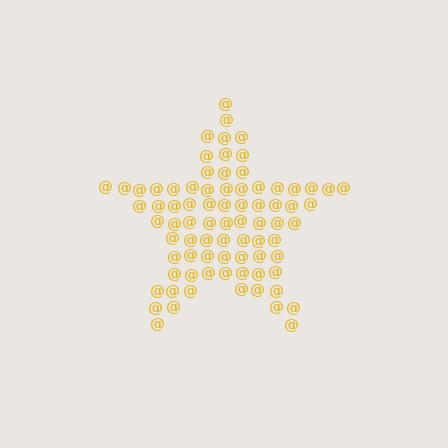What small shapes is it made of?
It is made of small at signs.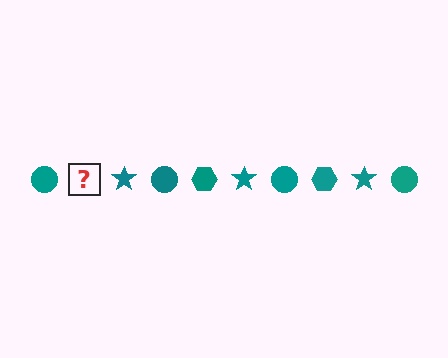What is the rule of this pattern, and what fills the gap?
The rule is that the pattern cycles through circle, hexagon, star shapes in teal. The gap should be filled with a teal hexagon.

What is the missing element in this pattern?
The missing element is a teal hexagon.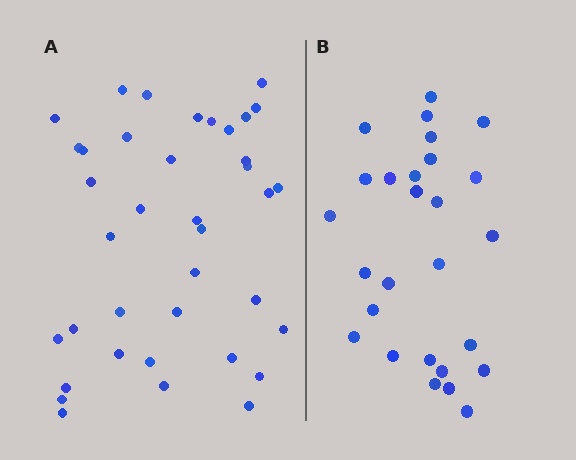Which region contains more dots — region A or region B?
Region A (the left region) has more dots.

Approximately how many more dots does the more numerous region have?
Region A has roughly 12 or so more dots than region B.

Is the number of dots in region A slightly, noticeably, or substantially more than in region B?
Region A has noticeably more, but not dramatically so. The ratio is roughly 1.4 to 1.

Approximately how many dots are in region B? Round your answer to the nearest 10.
About 30 dots. (The exact count is 27, which rounds to 30.)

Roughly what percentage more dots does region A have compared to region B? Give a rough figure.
About 40% more.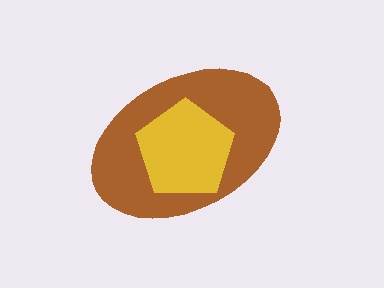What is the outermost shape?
The brown ellipse.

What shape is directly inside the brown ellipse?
The yellow pentagon.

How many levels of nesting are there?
2.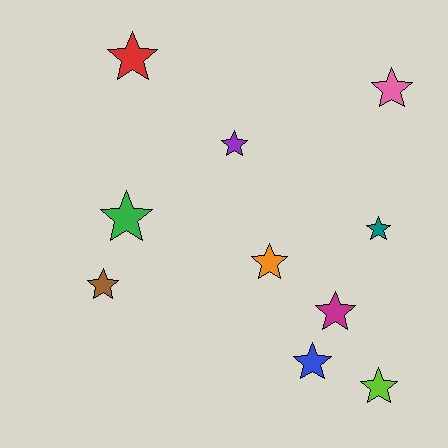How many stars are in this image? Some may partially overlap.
There are 10 stars.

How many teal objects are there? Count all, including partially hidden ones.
There is 1 teal object.